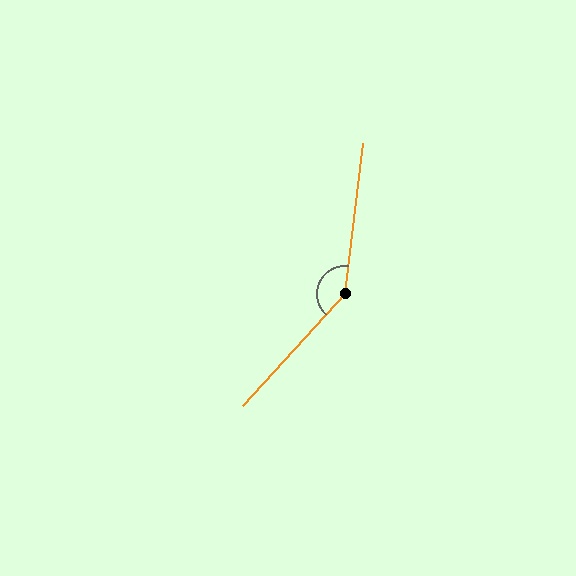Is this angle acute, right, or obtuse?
It is obtuse.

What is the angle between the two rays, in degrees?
Approximately 145 degrees.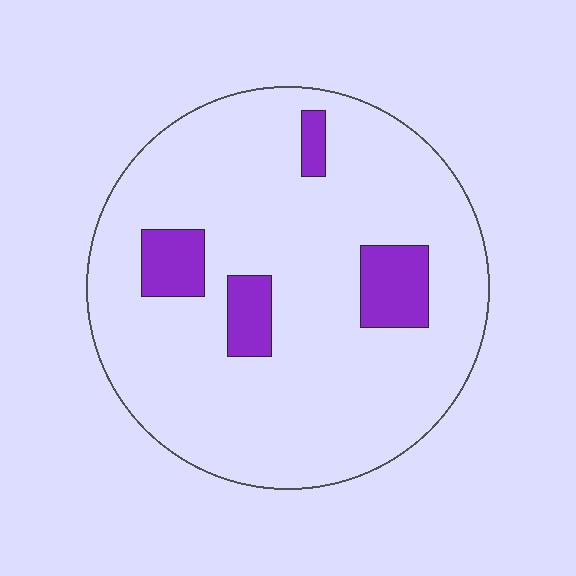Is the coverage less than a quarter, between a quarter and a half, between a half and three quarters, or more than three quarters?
Less than a quarter.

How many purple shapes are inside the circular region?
4.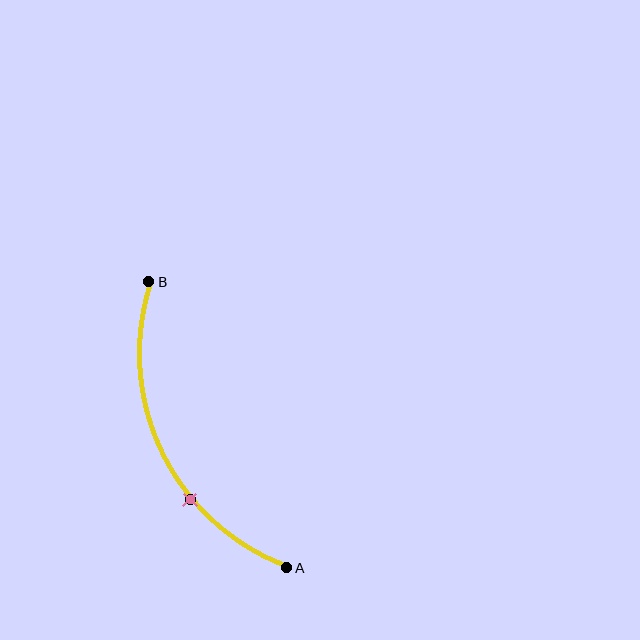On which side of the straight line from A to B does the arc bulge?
The arc bulges to the left of the straight line connecting A and B.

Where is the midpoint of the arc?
The arc midpoint is the point on the curve farthest from the straight line joining A and B. It sits to the left of that line.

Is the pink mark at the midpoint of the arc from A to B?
No. The pink mark lies on the arc but is closer to endpoint A. The arc midpoint would be at the point on the curve equidistant along the arc from both A and B.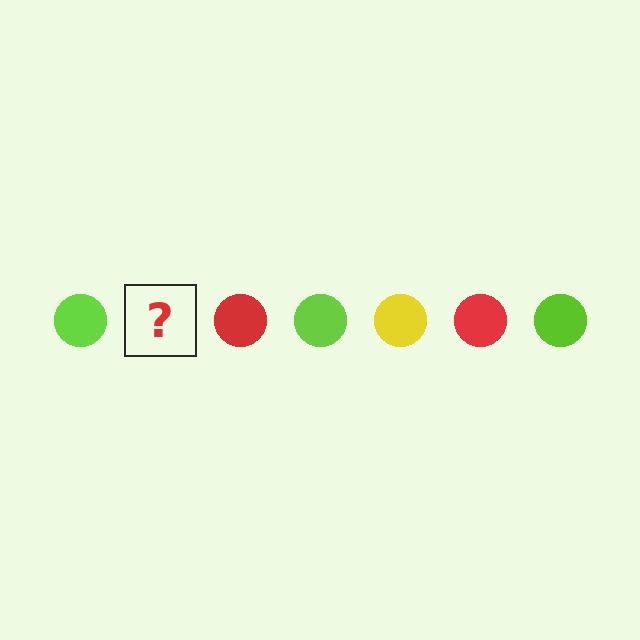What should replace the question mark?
The question mark should be replaced with a yellow circle.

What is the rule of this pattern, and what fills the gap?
The rule is that the pattern cycles through lime, yellow, red circles. The gap should be filled with a yellow circle.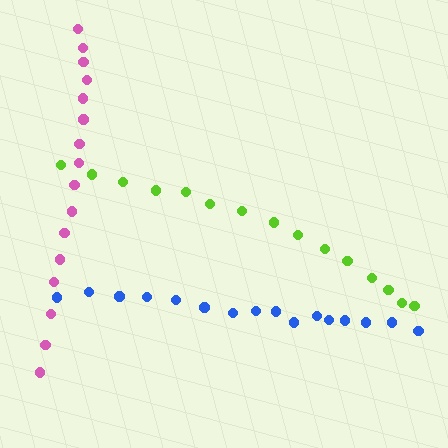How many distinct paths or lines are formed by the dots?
There are 3 distinct paths.